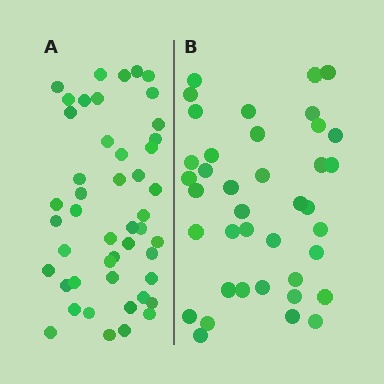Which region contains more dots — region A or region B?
Region A (the left region) has more dots.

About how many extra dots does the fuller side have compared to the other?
Region A has roughly 8 or so more dots than region B.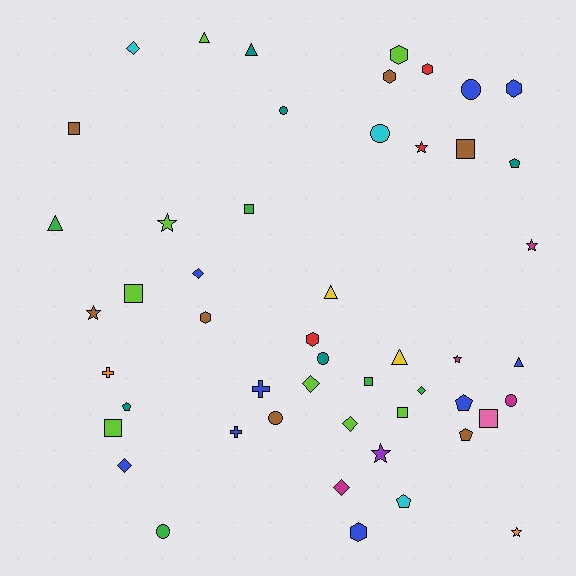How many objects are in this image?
There are 50 objects.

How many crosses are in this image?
There are 3 crosses.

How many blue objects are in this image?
There are 9 blue objects.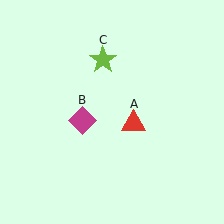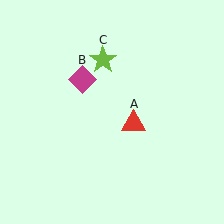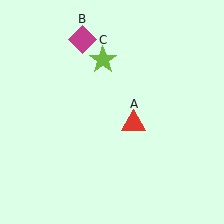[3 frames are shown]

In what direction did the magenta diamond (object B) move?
The magenta diamond (object B) moved up.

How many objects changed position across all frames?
1 object changed position: magenta diamond (object B).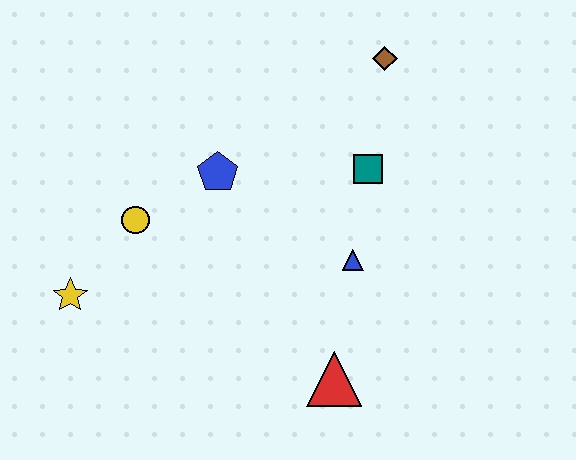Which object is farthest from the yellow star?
The brown diamond is farthest from the yellow star.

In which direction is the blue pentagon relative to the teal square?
The blue pentagon is to the left of the teal square.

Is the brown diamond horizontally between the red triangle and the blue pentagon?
No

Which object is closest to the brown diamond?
The teal square is closest to the brown diamond.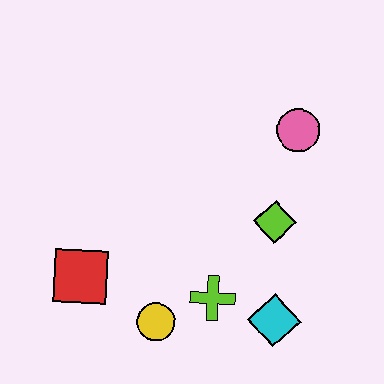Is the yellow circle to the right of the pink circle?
No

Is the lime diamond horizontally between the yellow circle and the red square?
No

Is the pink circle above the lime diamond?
Yes